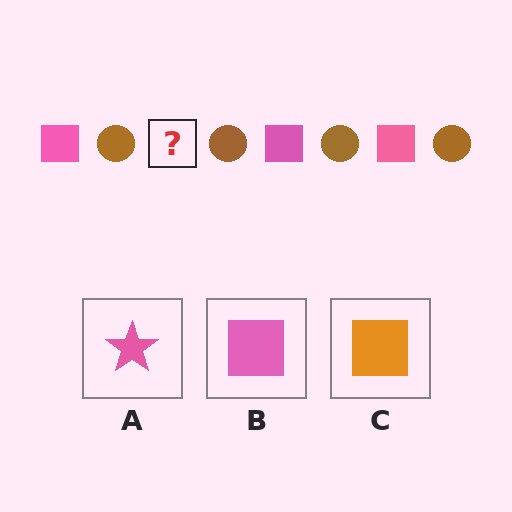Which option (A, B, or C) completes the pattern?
B.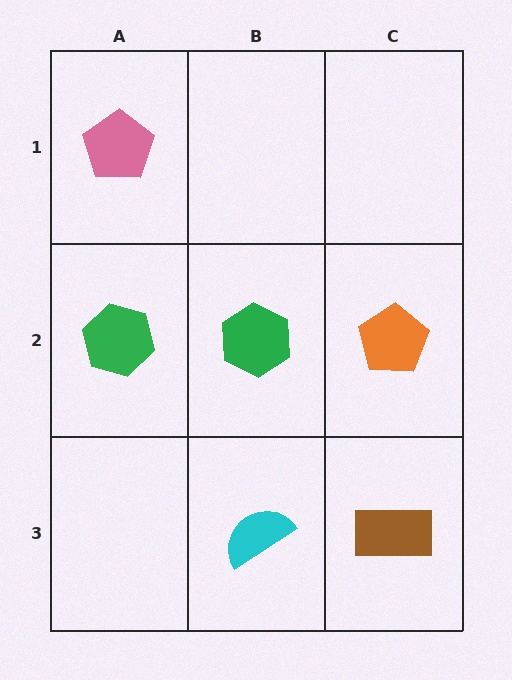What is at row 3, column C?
A brown rectangle.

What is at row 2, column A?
A green hexagon.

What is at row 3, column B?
A cyan semicircle.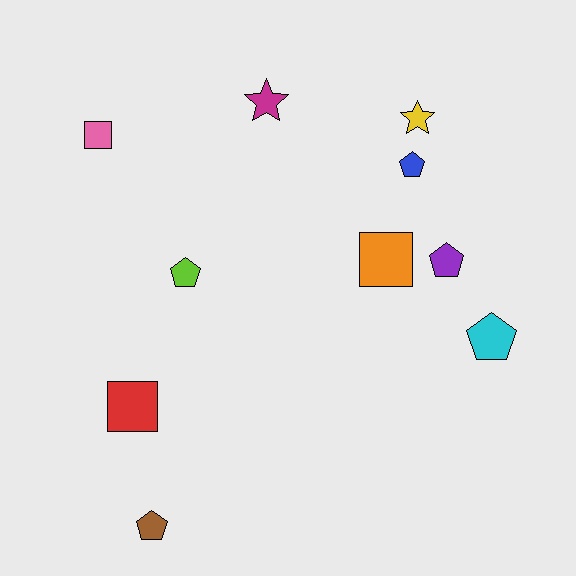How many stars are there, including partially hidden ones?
There are 2 stars.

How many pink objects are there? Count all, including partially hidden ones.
There is 1 pink object.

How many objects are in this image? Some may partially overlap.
There are 10 objects.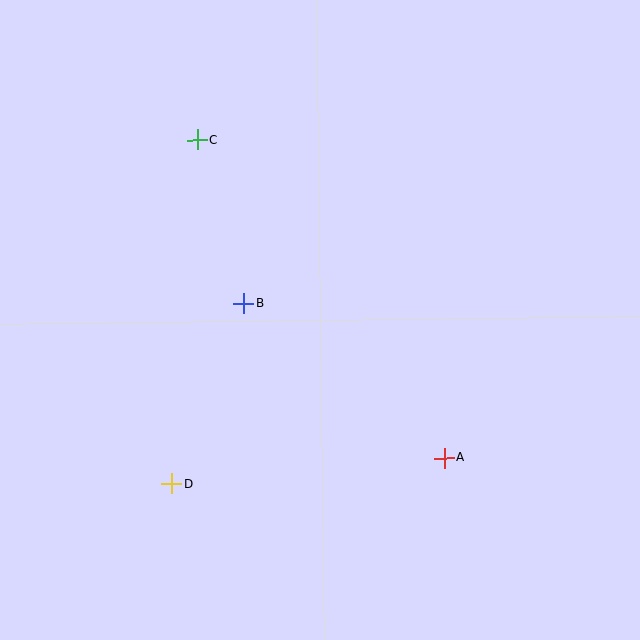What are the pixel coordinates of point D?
Point D is at (172, 484).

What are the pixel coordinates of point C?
Point C is at (197, 140).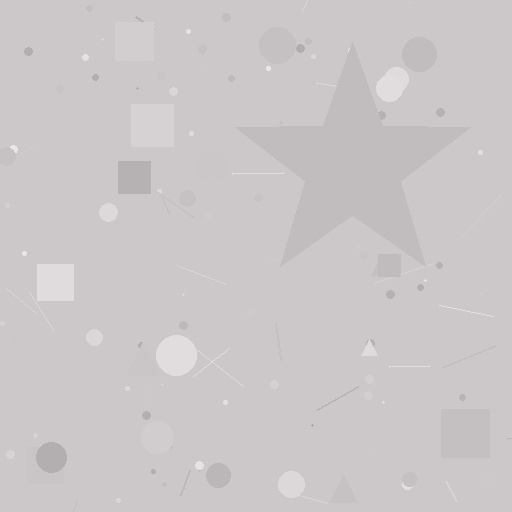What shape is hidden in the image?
A star is hidden in the image.